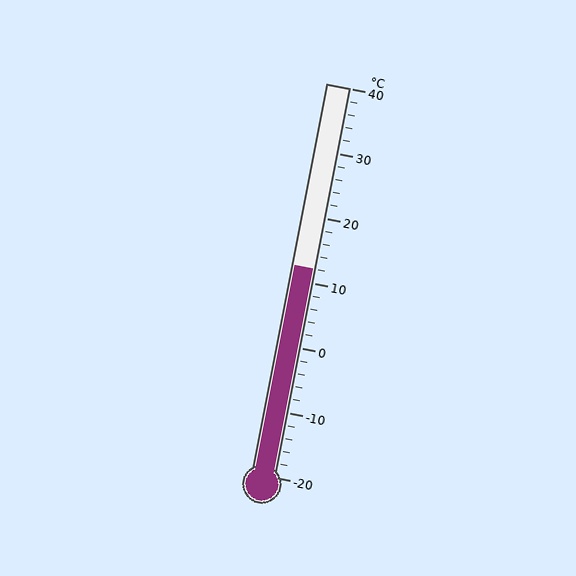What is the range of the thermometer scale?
The thermometer scale ranges from -20°C to 40°C.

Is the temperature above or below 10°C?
The temperature is above 10°C.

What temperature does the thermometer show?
The thermometer shows approximately 12°C.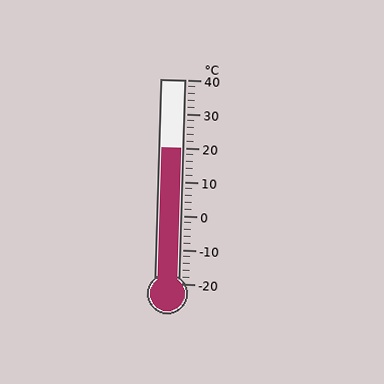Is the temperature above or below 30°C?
The temperature is below 30°C.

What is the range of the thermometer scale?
The thermometer scale ranges from -20°C to 40°C.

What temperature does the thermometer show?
The thermometer shows approximately 20°C.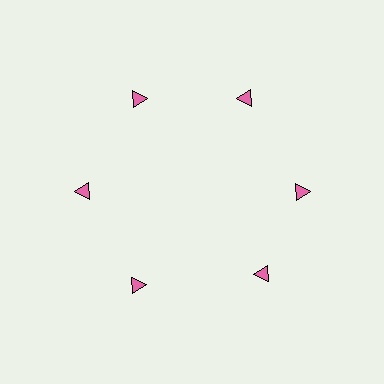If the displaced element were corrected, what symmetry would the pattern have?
It would have 6-fold rotational symmetry — the pattern would map onto itself every 60 degrees.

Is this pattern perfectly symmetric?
No. The 6 pink triangles are arranged in a ring, but one element near the 5 o'clock position is rotated out of alignment along the ring, breaking the 6-fold rotational symmetry.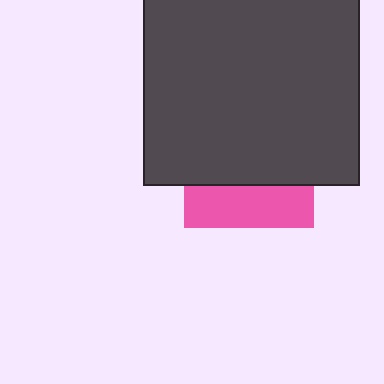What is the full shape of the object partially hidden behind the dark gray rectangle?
The partially hidden object is a pink square.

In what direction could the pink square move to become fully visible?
The pink square could move down. That would shift it out from behind the dark gray rectangle entirely.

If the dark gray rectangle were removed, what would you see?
You would see the complete pink square.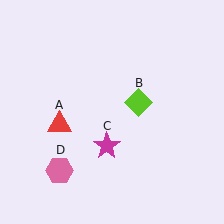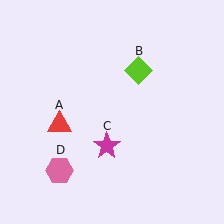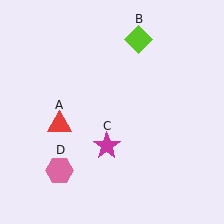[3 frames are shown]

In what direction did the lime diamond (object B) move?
The lime diamond (object B) moved up.